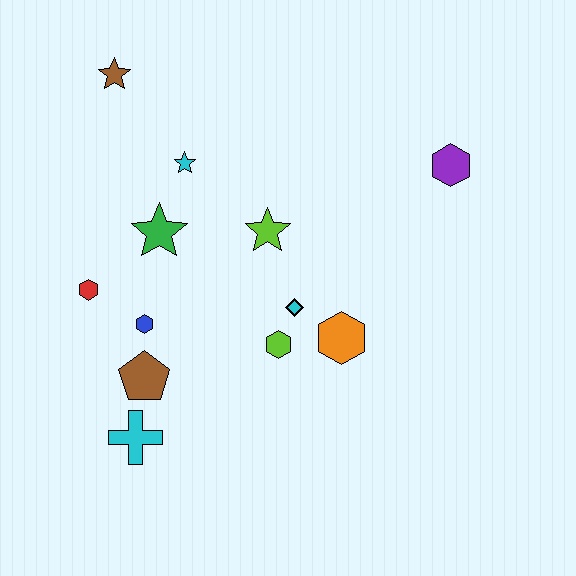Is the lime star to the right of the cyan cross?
Yes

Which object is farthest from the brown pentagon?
The purple hexagon is farthest from the brown pentagon.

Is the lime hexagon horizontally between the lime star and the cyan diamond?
Yes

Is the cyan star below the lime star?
No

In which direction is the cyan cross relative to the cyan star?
The cyan cross is below the cyan star.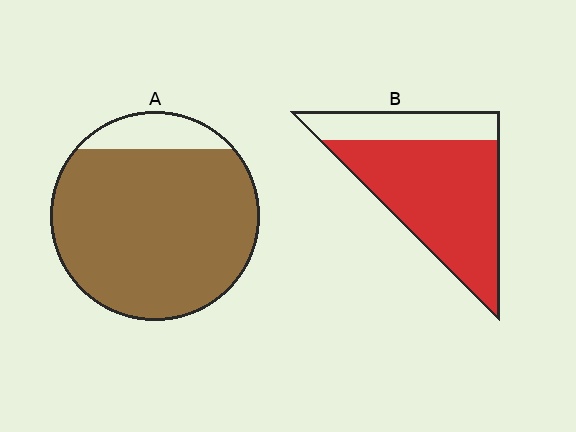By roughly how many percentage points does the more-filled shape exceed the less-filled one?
By roughly 15 percentage points (A over B).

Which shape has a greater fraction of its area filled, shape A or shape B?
Shape A.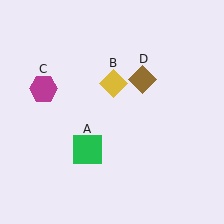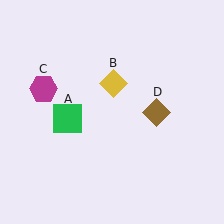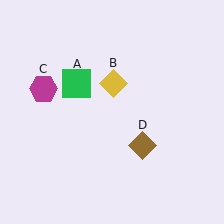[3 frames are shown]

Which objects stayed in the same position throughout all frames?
Yellow diamond (object B) and magenta hexagon (object C) remained stationary.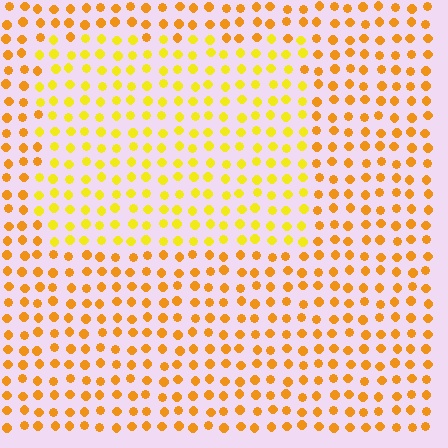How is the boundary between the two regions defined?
The boundary is defined purely by a slight shift in hue (about 24 degrees). Spacing, size, and orientation are identical on both sides.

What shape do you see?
I see a rectangle.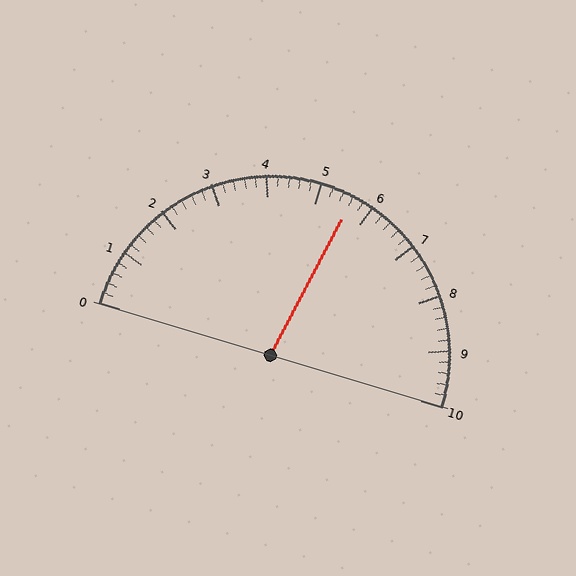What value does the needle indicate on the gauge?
The needle indicates approximately 5.6.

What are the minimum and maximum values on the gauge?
The gauge ranges from 0 to 10.